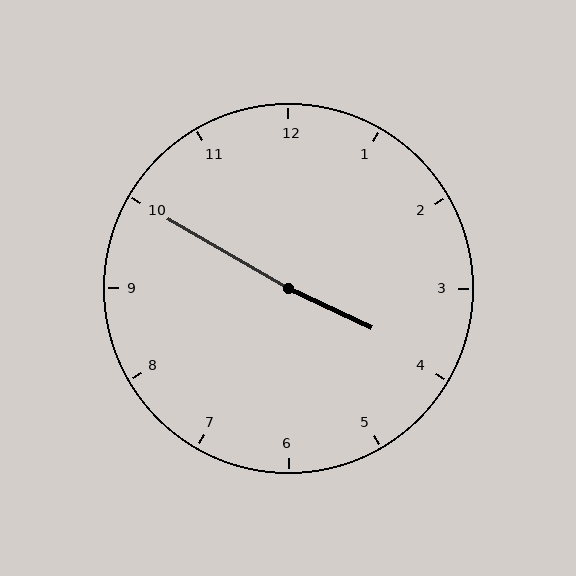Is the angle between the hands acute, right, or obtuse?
It is obtuse.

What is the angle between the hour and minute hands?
Approximately 175 degrees.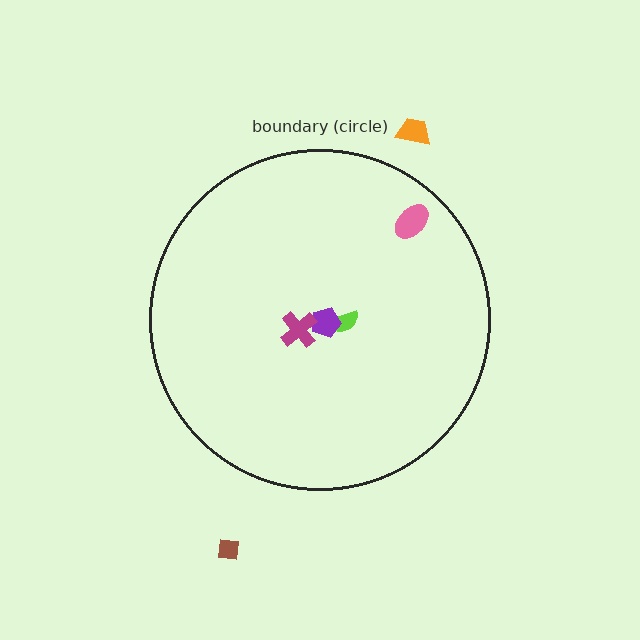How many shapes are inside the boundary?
4 inside, 2 outside.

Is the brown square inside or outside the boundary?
Outside.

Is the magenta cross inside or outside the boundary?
Inside.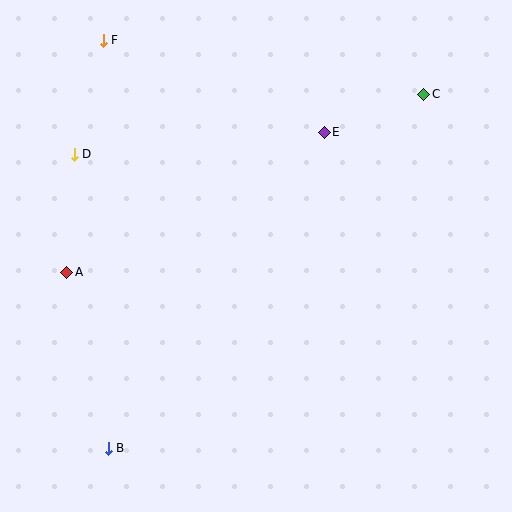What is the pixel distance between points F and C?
The distance between F and C is 325 pixels.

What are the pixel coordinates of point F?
Point F is at (103, 41).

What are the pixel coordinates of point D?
Point D is at (74, 154).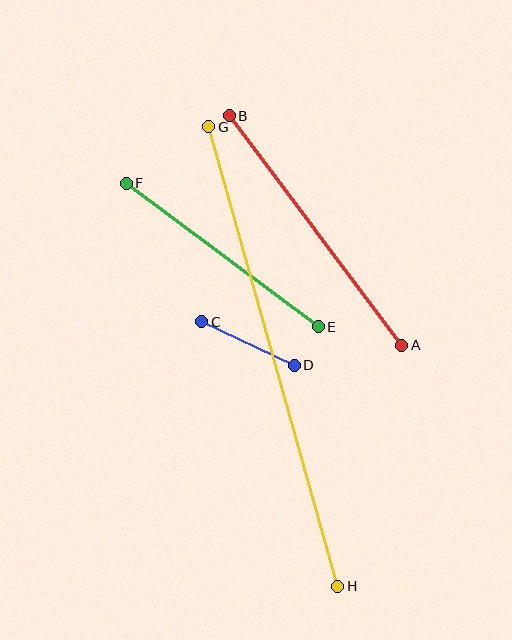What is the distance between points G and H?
The distance is approximately 477 pixels.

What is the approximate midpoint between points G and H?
The midpoint is at approximately (273, 356) pixels.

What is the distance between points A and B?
The distance is approximately 287 pixels.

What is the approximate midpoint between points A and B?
The midpoint is at approximately (315, 231) pixels.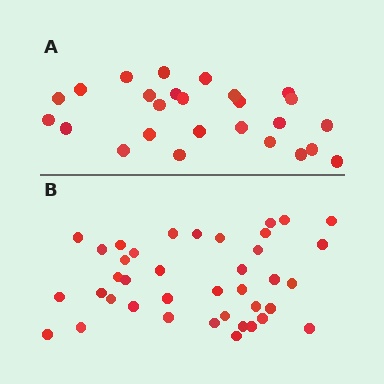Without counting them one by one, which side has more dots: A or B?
Region B (the bottom region) has more dots.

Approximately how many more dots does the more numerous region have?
Region B has approximately 15 more dots than region A.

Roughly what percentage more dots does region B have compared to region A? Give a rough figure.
About 50% more.